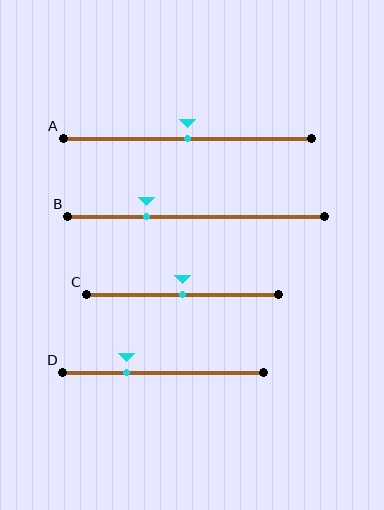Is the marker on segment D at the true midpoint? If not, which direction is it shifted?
No, the marker on segment D is shifted to the left by about 18% of the segment length.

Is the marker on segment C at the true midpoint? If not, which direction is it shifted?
Yes, the marker on segment C is at the true midpoint.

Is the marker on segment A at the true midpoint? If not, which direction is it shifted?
Yes, the marker on segment A is at the true midpoint.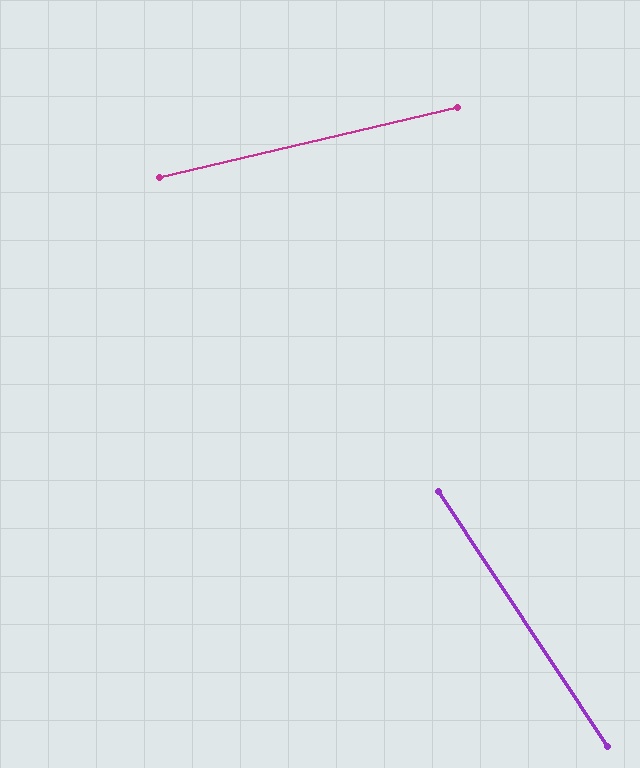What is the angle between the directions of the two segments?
Approximately 70 degrees.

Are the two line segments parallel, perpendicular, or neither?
Neither parallel nor perpendicular — they differ by about 70°.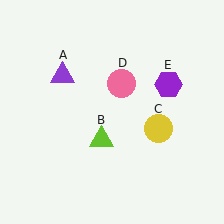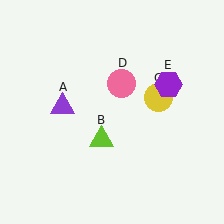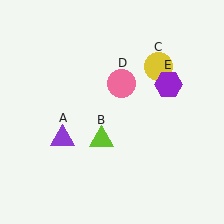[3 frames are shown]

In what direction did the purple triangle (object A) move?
The purple triangle (object A) moved down.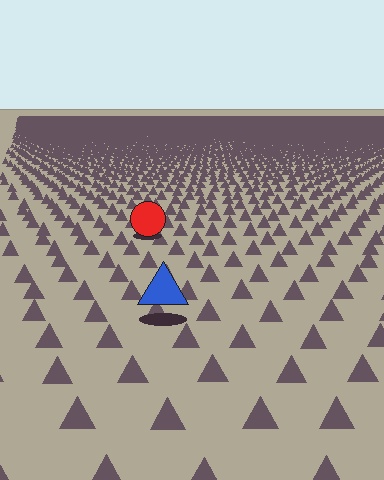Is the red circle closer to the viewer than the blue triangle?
No. The blue triangle is closer — you can tell from the texture gradient: the ground texture is coarser near it.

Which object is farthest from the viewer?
The red circle is farthest from the viewer. It appears smaller and the ground texture around it is denser.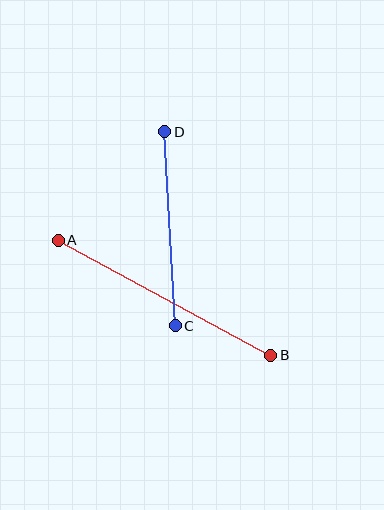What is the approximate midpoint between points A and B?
The midpoint is at approximately (164, 298) pixels.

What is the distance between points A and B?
The distance is approximately 242 pixels.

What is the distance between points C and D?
The distance is approximately 195 pixels.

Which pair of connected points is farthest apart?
Points A and B are farthest apart.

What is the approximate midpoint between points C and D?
The midpoint is at approximately (170, 229) pixels.